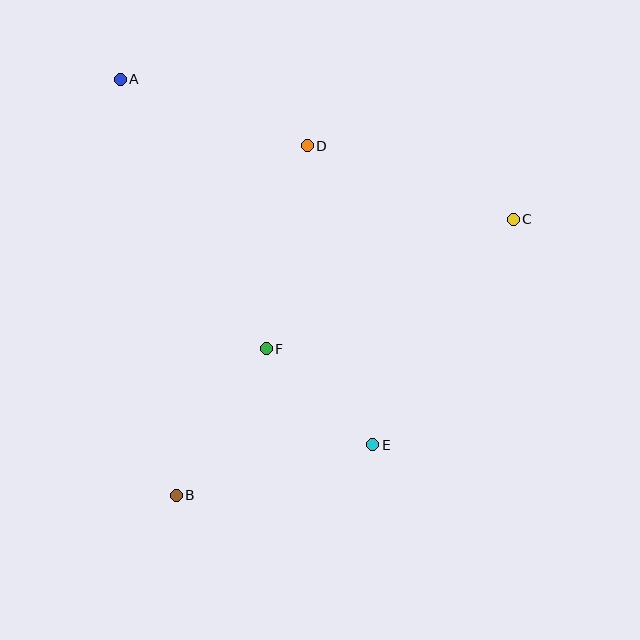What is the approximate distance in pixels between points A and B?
The distance between A and B is approximately 419 pixels.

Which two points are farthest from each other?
Points A and E are farthest from each other.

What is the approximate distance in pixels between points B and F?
The distance between B and F is approximately 172 pixels.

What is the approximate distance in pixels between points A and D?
The distance between A and D is approximately 199 pixels.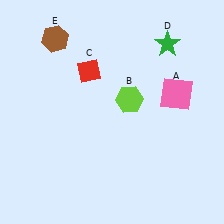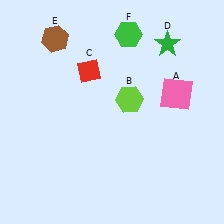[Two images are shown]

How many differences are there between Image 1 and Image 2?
There is 1 difference between the two images.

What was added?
A green hexagon (F) was added in Image 2.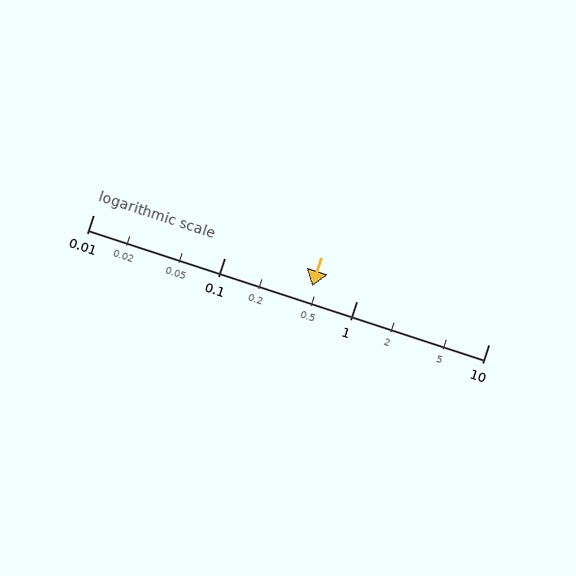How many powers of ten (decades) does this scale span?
The scale spans 3 decades, from 0.01 to 10.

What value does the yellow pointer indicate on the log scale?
The pointer indicates approximately 0.46.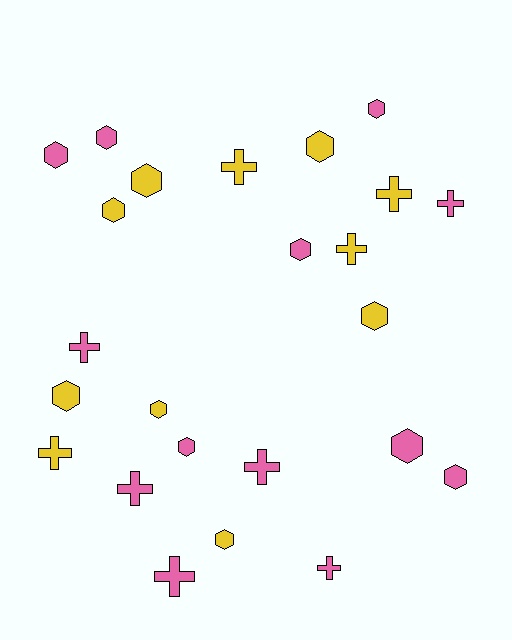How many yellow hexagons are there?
There are 7 yellow hexagons.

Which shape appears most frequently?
Hexagon, with 14 objects.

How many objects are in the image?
There are 24 objects.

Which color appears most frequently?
Pink, with 13 objects.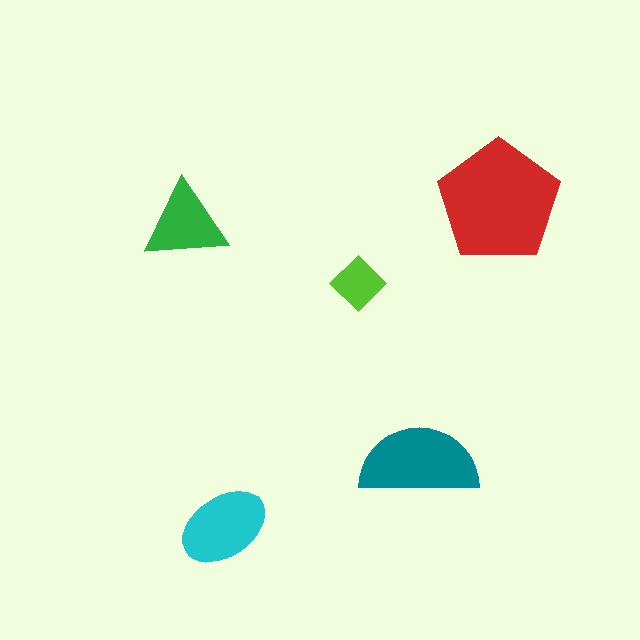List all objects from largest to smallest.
The red pentagon, the teal semicircle, the cyan ellipse, the green triangle, the lime diamond.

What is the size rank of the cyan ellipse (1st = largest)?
3rd.